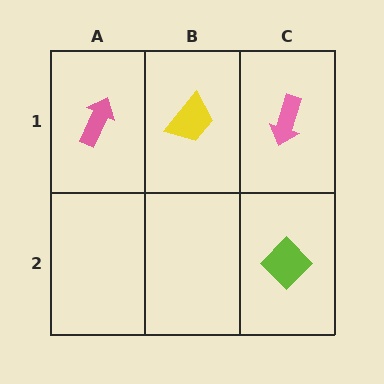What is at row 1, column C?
A pink arrow.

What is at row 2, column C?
A lime diamond.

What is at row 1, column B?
A yellow trapezoid.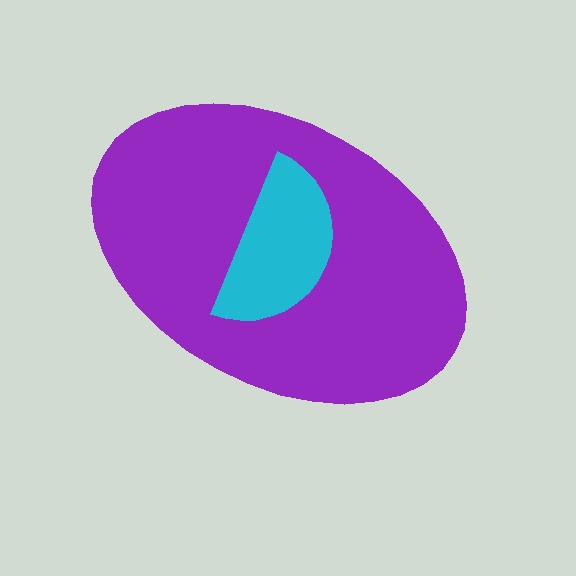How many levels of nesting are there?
2.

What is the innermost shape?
The cyan semicircle.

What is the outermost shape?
The purple ellipse.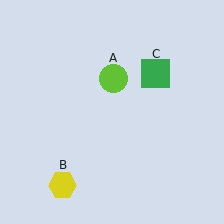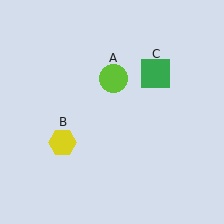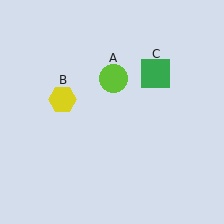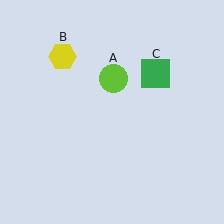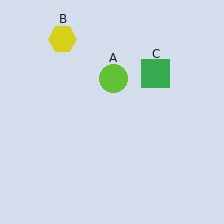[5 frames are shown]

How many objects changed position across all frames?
1 object changed position: yellow hexagon (object B).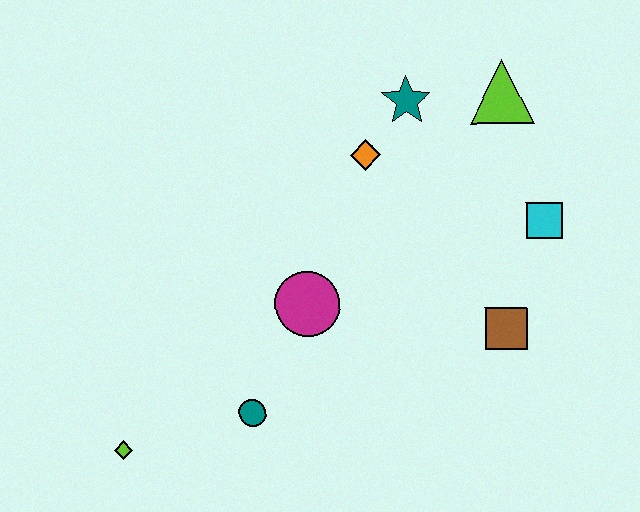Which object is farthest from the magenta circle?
The lime triangle is farthest from the magenta circle.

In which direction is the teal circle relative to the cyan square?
The teal circle is to the left of the cyan square.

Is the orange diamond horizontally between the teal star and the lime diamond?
Yes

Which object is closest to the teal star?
The orange diamond is closest to the teal star.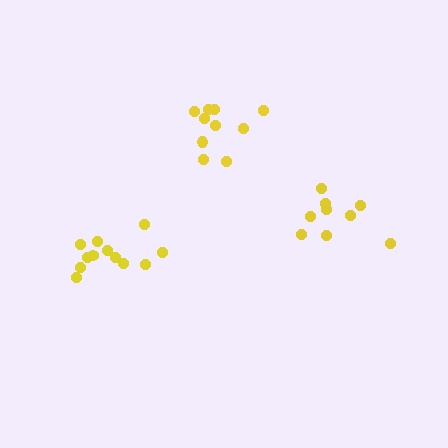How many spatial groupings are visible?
There are 3 spatial groupings.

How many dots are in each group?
Group 1: 10 dots, Group 2: 9 dots, Group 3: 12 dots (31 total).